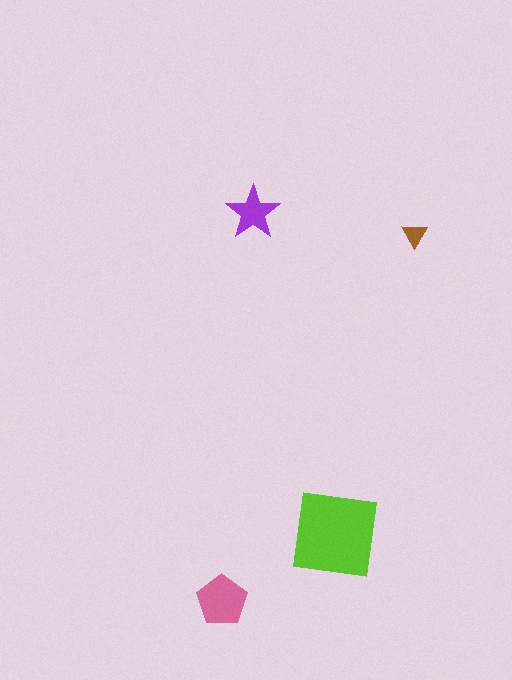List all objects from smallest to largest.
The brown triangle, the purple star, the pink pentagon, the lime square.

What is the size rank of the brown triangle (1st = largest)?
4th.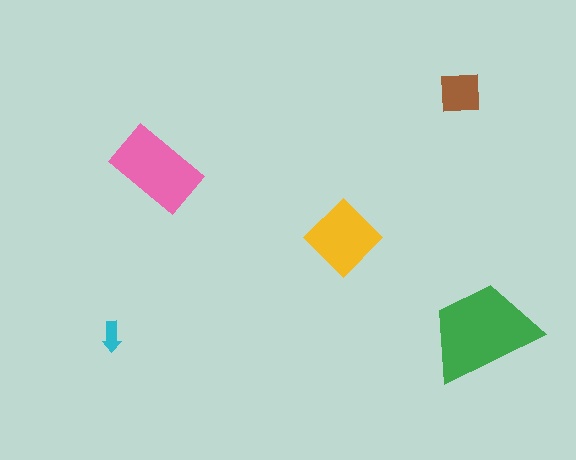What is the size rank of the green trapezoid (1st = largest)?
1st.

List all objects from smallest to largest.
The cyan arrow, the brown square, the yellow diamond, the pink rectangle, the green trapezoid.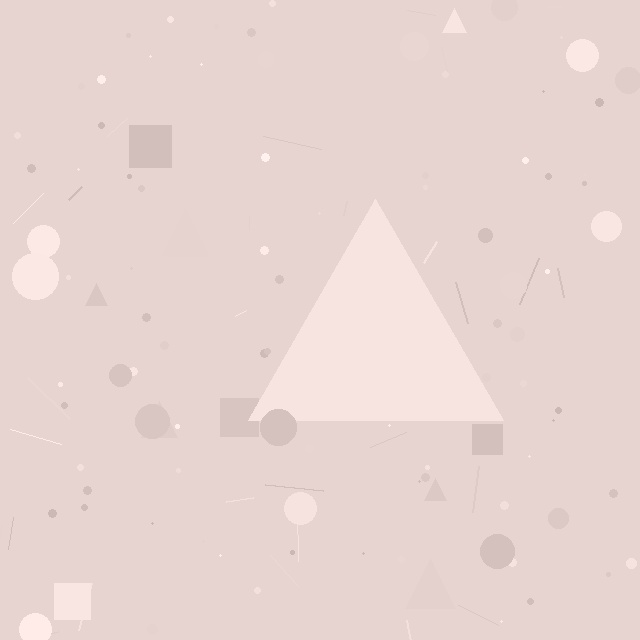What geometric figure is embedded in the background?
A triangle is embedded in the background.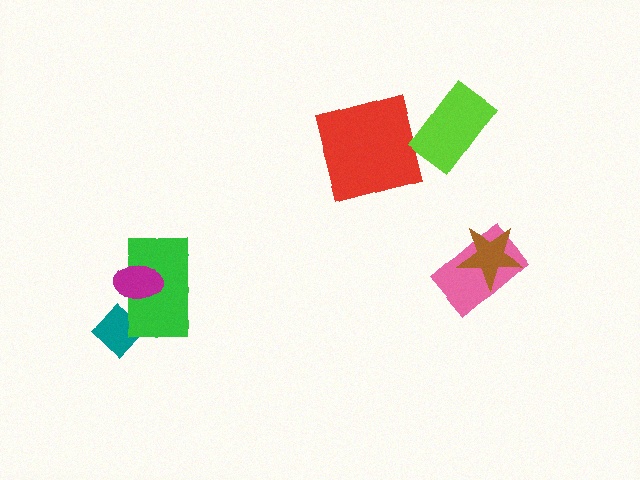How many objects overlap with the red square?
0 objects overlap with the red square.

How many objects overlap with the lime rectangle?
0 objects overlap with the lime rectangle.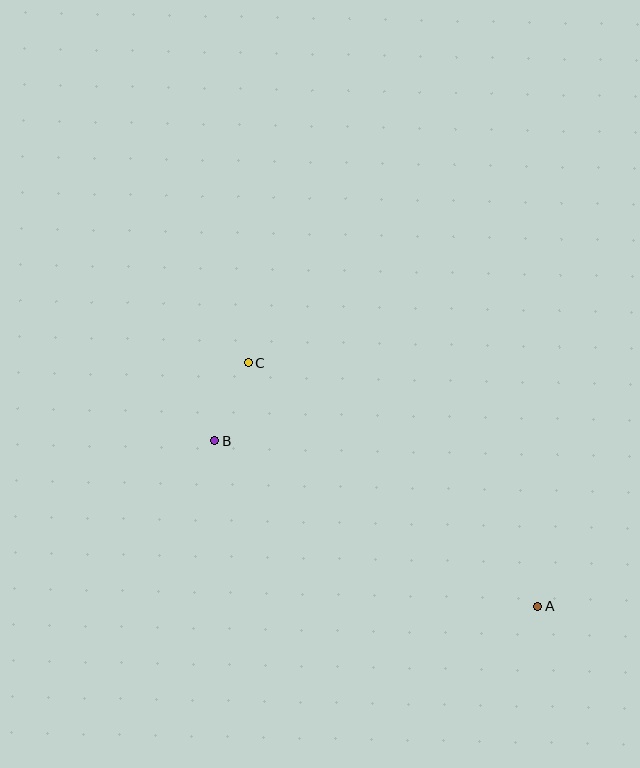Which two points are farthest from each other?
Points A and C are farthest from each other.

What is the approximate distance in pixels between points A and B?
The distance between A and B is approximately 363 pixels.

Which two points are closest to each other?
Points B and C are closest to each other.